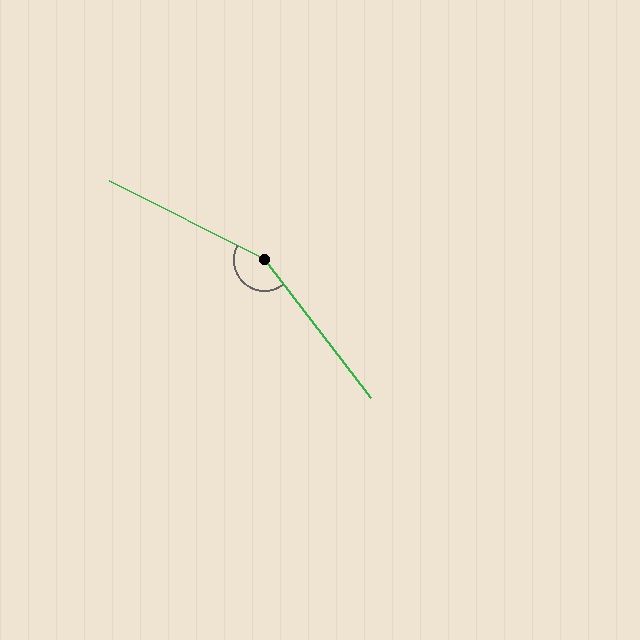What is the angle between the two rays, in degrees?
Approximately 154 degrees.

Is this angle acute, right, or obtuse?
It is obtuse.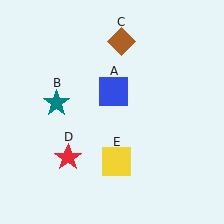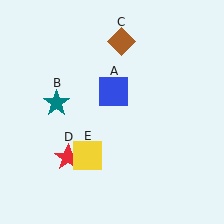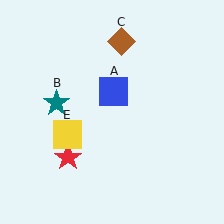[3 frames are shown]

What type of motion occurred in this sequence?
The yellow square (object E) rotated clockwise around the center of the scene.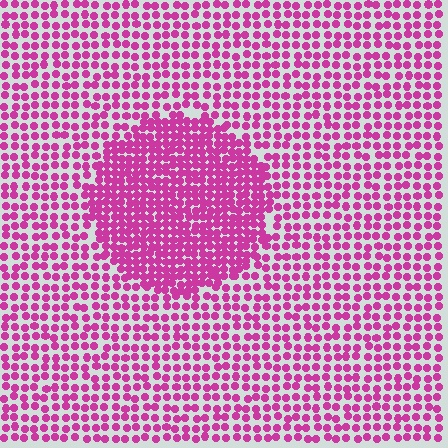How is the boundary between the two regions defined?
The boundary is defined by a change in element density (approximately 1.9x ratio). All elements are the same color, size, and shape.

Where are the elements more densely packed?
The elements are more densely packed inside the circle boundary.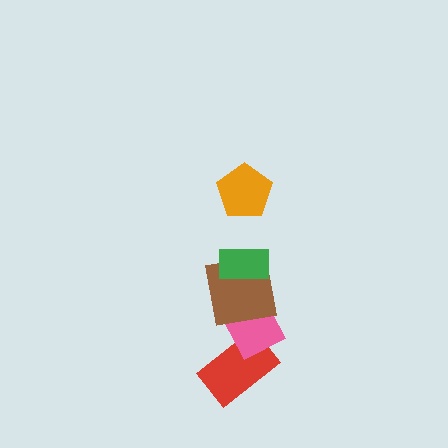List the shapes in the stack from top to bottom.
From top to bottom: the orange pentagon, the green rectangle, the brown square, the pink diamond, the red rectangle.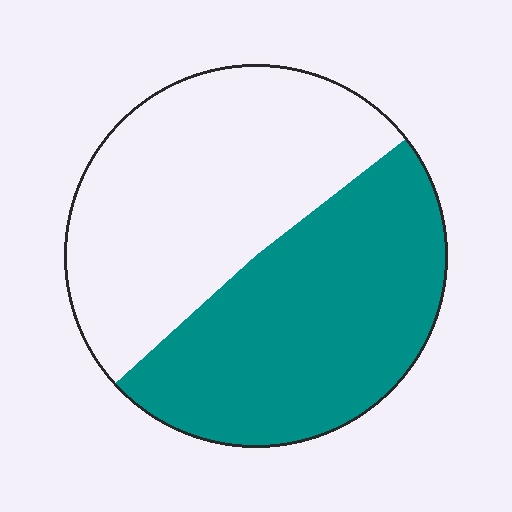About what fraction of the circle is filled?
About one half (1/2).